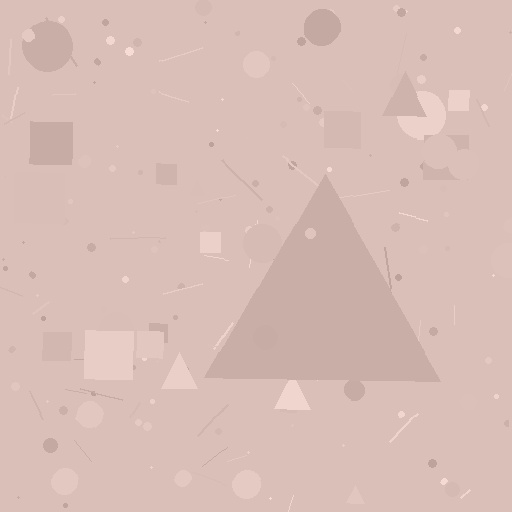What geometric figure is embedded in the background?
A triangle is embedded in the background.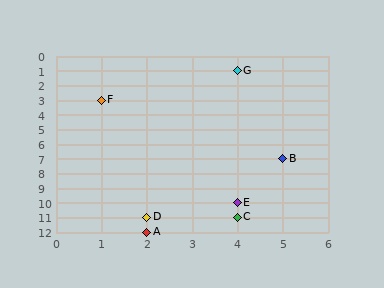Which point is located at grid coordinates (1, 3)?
Point F is at (1, 3).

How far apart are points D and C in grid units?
Points D and C are 2 columns apart.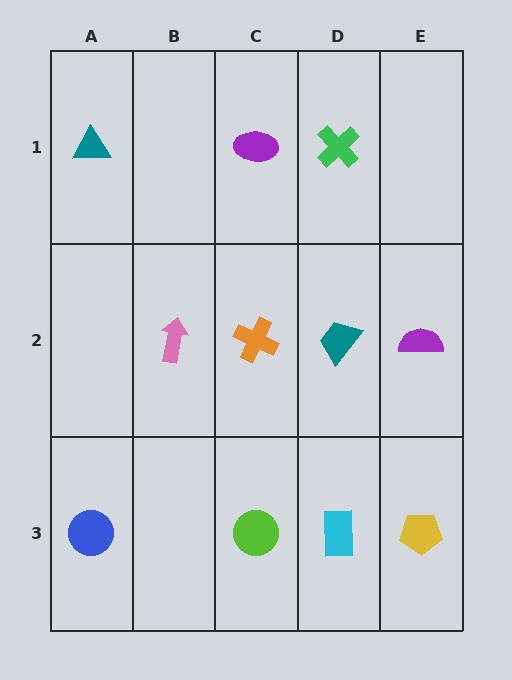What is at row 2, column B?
A pink arrow.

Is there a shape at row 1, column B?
No, that cell is empty.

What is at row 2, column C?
An orange cross.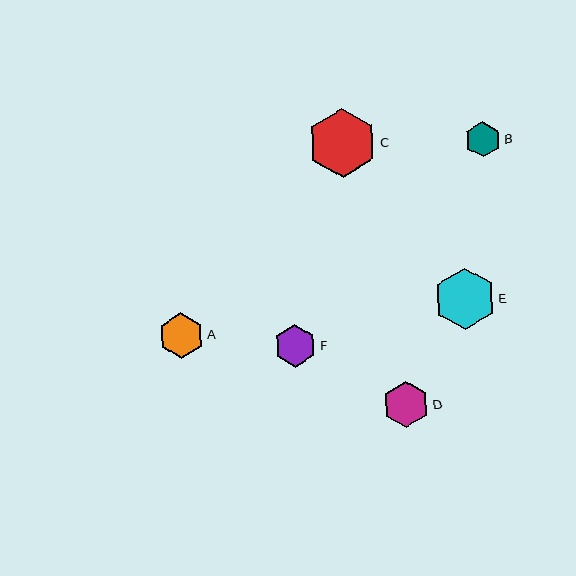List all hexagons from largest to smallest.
From largest to smallest: C, E, D, A, F, B.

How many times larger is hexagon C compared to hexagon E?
Hexagon C is approximately 1.1 times the size of hexagon E.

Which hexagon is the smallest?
Hexagon B is the smallest with a size of approximately 35 pixels.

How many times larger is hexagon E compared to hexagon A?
Hexagon E is approximately 1.3 times the size of hexagon A.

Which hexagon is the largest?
Hexagon C is the largest with a size of approximately 69 pixels.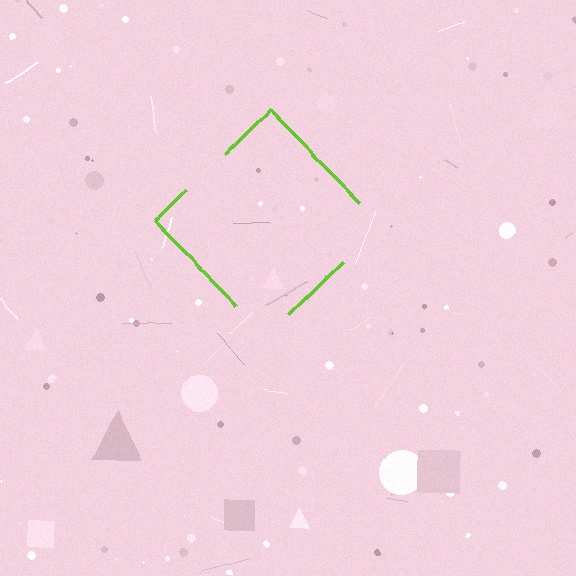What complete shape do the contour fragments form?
The contour fragments form a diamond.